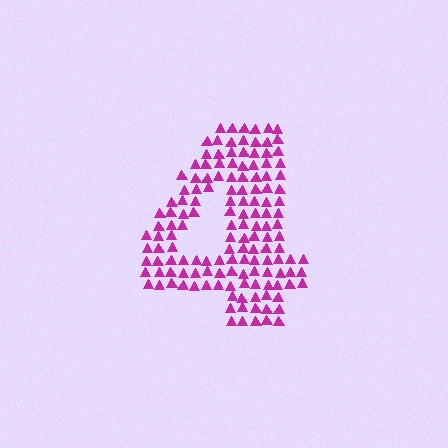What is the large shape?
The large shape is the digit 4.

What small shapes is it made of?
It is made of small triangles.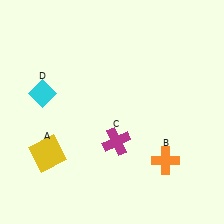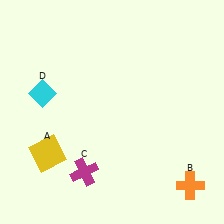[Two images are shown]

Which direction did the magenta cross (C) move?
The magenta cross (C) moved left.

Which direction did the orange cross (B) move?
The orange cross (B) moved down.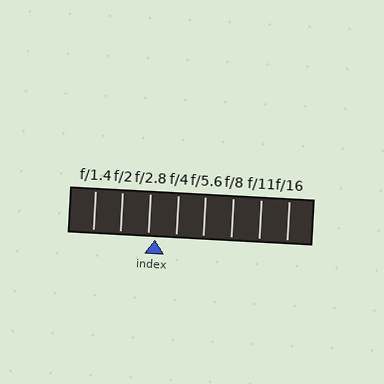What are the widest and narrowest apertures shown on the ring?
The widest aperture shown is f/1.4 and the narrowest is f/16.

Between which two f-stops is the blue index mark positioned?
The index mark is between f/2.8 and f/4.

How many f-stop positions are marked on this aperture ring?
There are 8 f-stop positions marked.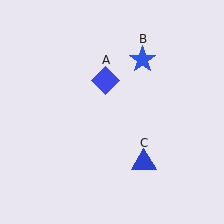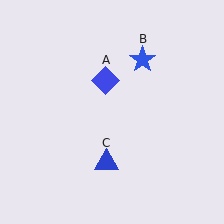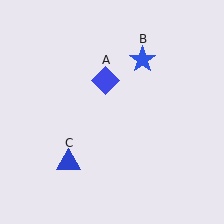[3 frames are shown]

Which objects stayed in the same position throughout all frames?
Blue diamond (object A) and blue star (object B) remained stationary.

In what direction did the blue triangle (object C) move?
The blue triangle (object C) moved left.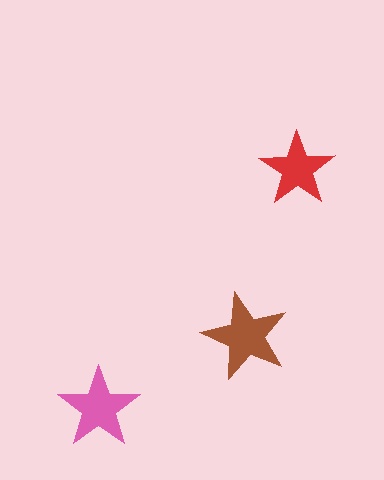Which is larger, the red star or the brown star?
The brown one.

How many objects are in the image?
There are 3 objects in the image.